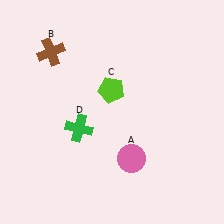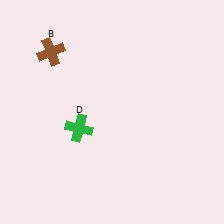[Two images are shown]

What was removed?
The lime pentagon (C), the pink circle (A) were removed in Image 2.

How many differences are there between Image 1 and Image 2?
There are 2 differences between the two images.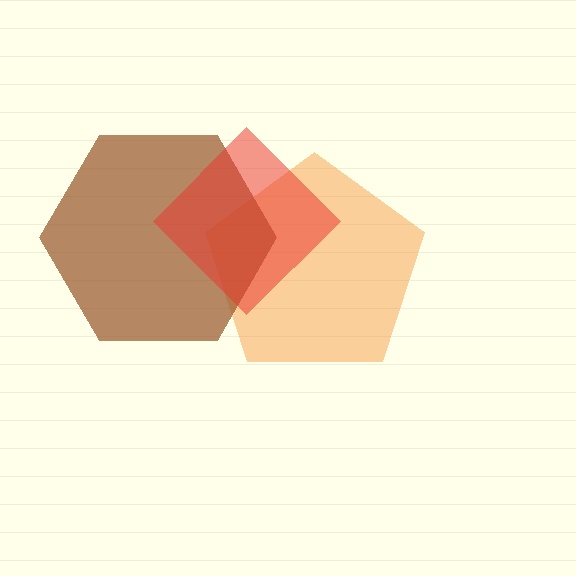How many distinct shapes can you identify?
There are 3 distinct shapes: an orange pentagon, a brown hexagon, a red diamond.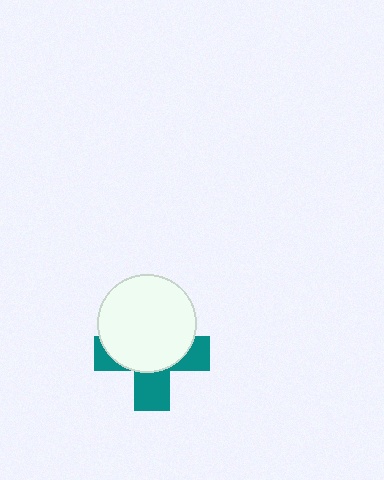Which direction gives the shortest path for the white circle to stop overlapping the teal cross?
Moving up gives the shortest separation.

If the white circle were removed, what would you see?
You would see the complete teal cross.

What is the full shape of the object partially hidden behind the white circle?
The partially hidden object is a teal cross.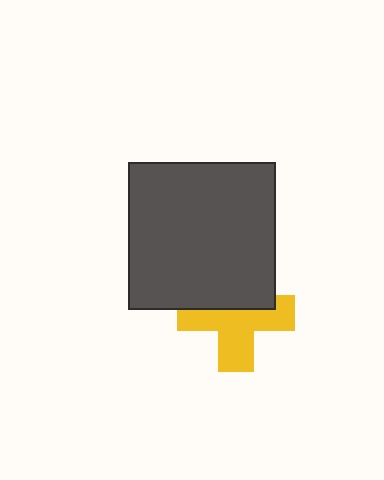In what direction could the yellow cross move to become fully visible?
The yellow cross could move down. That would shift it out from behind the dark gray square entirely.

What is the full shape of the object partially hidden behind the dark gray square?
The partially hidden object is a yellow cross.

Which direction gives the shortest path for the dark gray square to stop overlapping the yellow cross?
Moving up gives the shortest separation.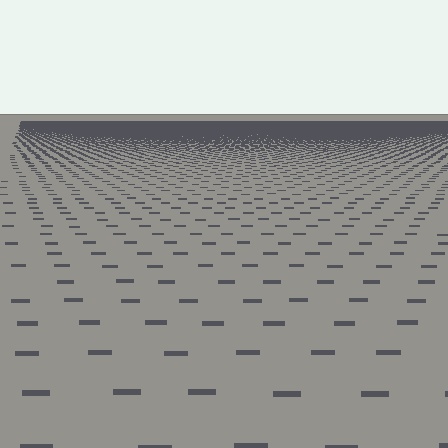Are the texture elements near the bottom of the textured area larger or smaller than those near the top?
Larger. Near the bottom, elements are closer to the viewer and appear at a bigger on-screen size.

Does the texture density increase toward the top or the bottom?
Density increases toward the top.